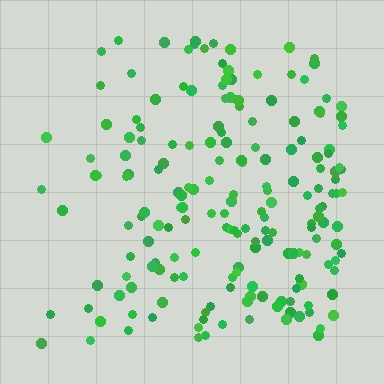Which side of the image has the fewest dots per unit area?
The left.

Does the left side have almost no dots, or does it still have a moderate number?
Still a moderate number, just noticeably fewer than the right.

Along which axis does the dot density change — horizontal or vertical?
Horizontal.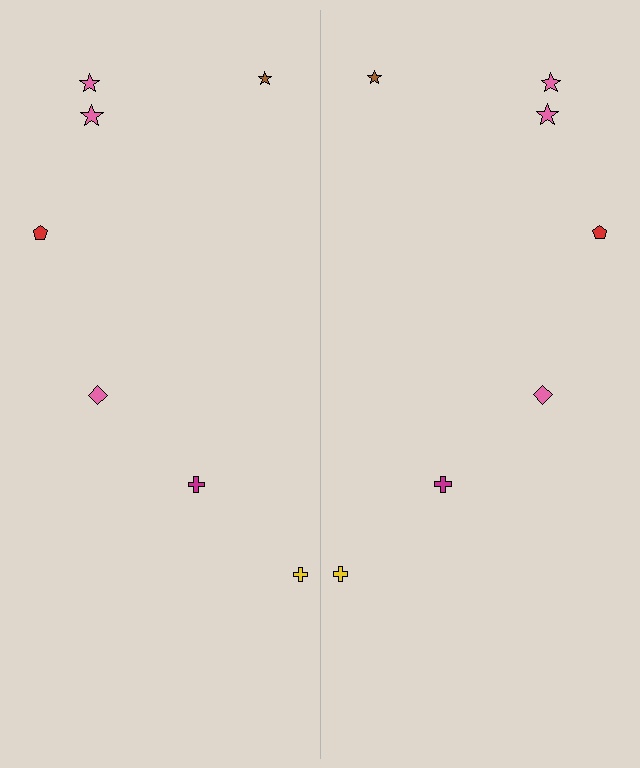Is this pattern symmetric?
Yes, this pattern has bilateral (reflection) symmetry.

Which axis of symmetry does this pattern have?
The pattern has a vertical axis of symmetry running through the center of the image.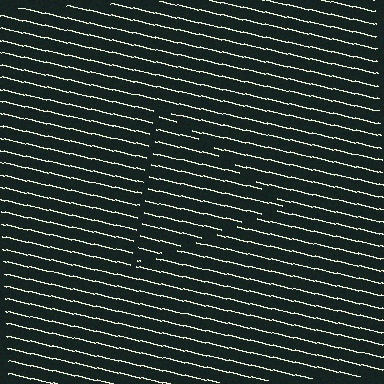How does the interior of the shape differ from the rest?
The interior of the shape contains the same grating, shifted by half a period — the contour is defined by the phase discontinuity where line-ends from the inner and outer gratings abut.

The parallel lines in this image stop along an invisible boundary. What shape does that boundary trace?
An illusory triangle. The interior of the shape contains the same grating, shifted by half a period — the contour is defined by the phase discontinuity where line-ends from the inner and outer gratings abut.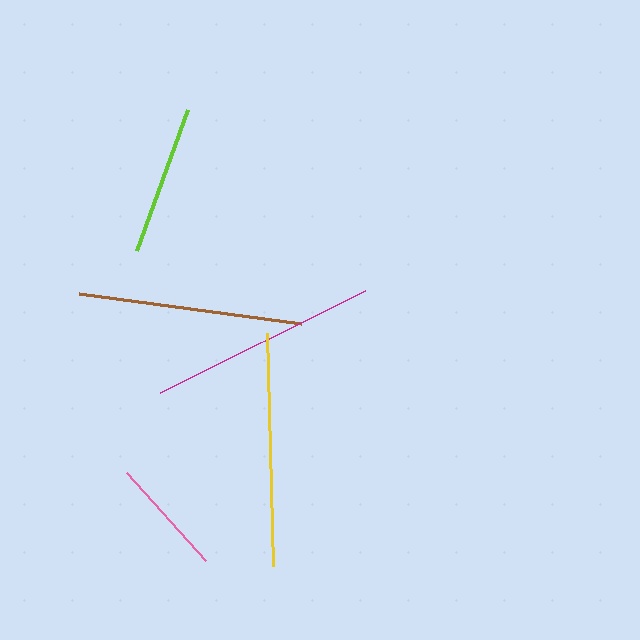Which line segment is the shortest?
The pink line is the shortest at approximately 118 pixels.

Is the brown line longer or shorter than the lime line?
The brown line is longer than the lime line.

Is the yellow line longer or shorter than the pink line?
The yellow line is longer than the pink line.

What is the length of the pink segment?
The pink segment is approximately 118 pixels long.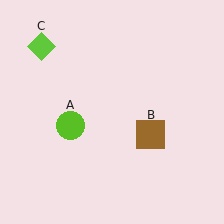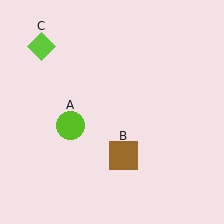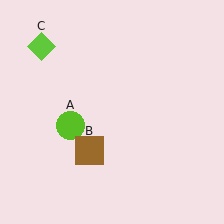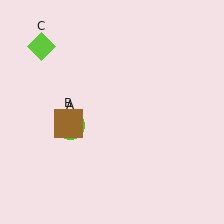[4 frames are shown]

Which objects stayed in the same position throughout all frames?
Lime circle (object A) and lime diamond (object C) remained stationary.